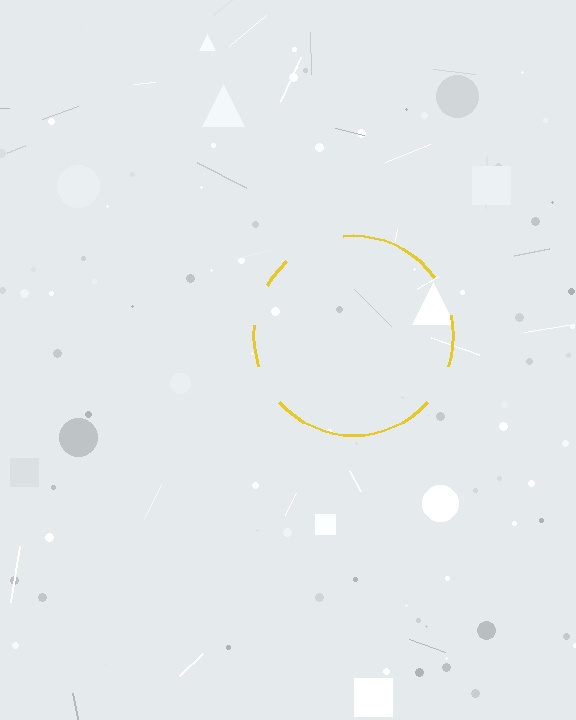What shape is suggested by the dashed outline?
The dashed outline suggests a circle.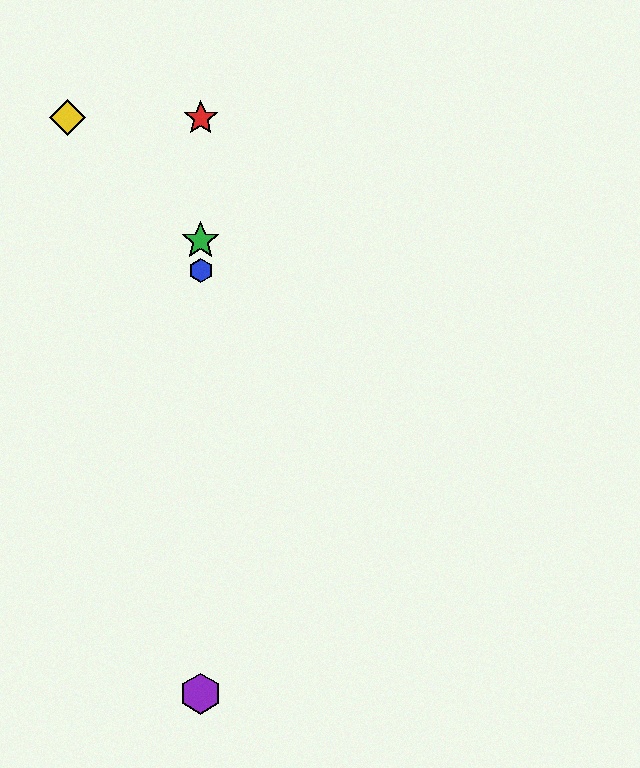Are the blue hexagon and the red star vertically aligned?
Yes, both are at x≈201.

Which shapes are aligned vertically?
The red star, the blue hexagon, the green star, the purple hexagon are aligned vertically.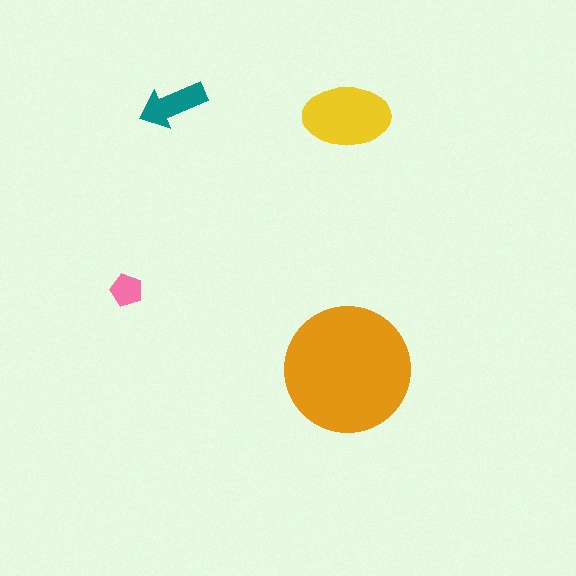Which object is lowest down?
The orange circle is bottommost.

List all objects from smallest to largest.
The pink pentagon, the teal arrow, the yellow ellipse, the orange circle.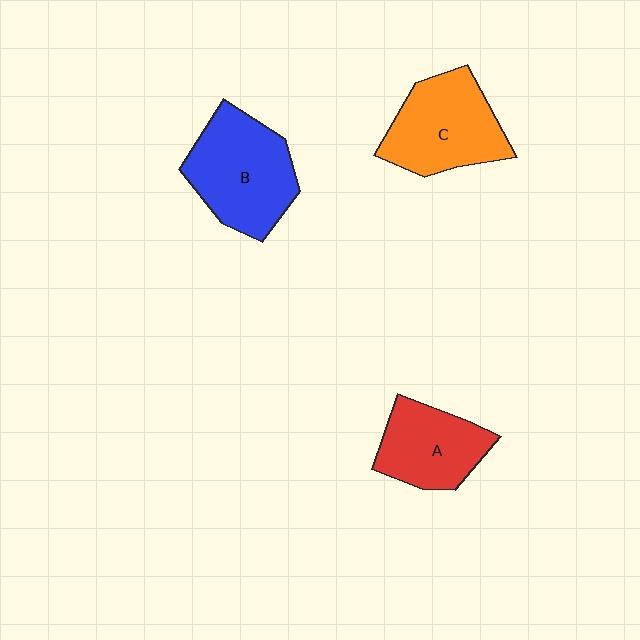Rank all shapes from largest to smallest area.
From largest to smallest: B (blue), C (orange), A (red).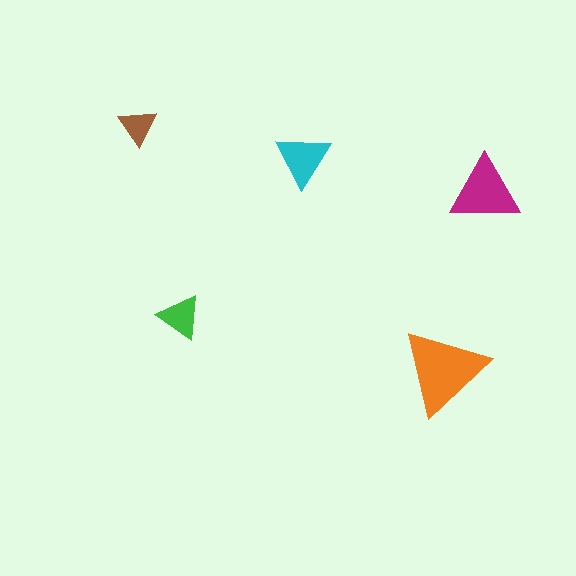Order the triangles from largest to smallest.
the orange one, the magenta one, the cyan one, the green one, the brown one.